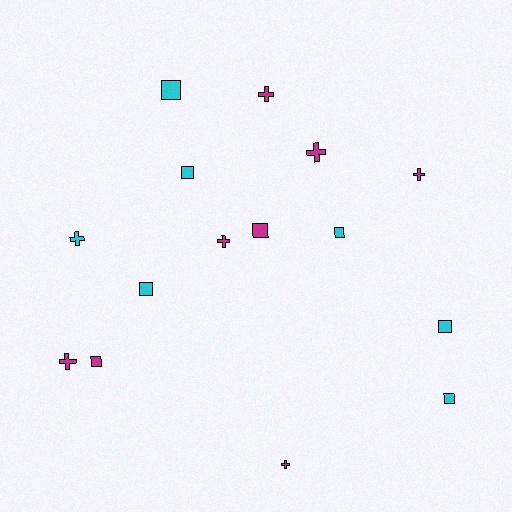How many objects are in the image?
There are 15 objects.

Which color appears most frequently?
Magenta, with 8 objects.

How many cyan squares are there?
There are 6 cyan squares.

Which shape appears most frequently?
Square, with 8 objects.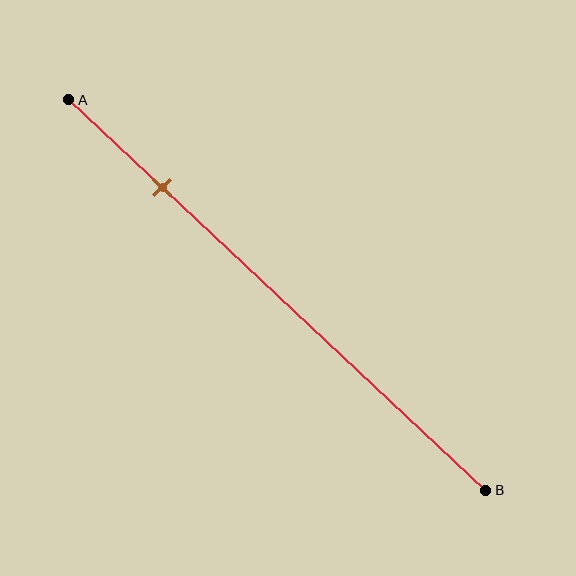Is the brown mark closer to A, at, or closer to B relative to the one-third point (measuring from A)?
The brown mark is closer to point A than the one-third point of segment AB.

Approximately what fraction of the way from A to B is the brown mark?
The brown mark is approximately 20% of the way from A to B.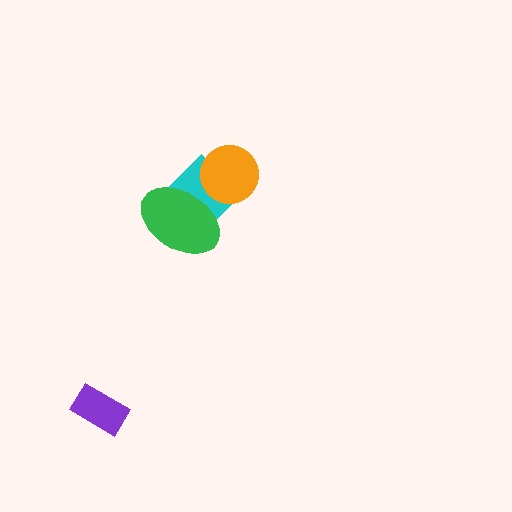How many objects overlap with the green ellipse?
1 object overlaps with the green ellipse.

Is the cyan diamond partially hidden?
Yes, it is partially covered by another shape.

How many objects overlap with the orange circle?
1 object overlaps with the orange circle.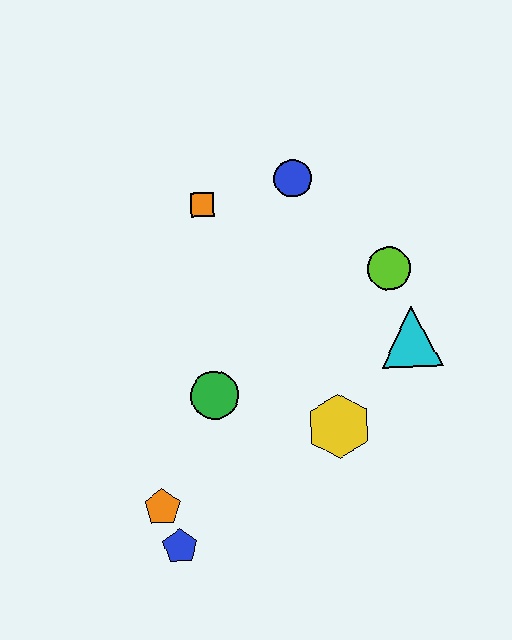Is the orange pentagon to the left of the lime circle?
Yes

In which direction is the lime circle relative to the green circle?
The lime circle is to the right of the green circle.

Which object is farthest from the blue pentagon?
The blue circle is farthest from the blue pentagon.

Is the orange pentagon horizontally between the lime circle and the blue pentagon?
No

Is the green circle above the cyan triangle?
No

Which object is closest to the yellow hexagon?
The cyan triangle is closest to the yellow hexagon.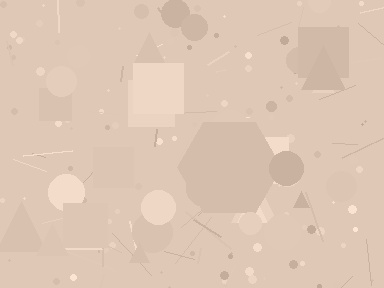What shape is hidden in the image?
A hexagon is hidden in the image.